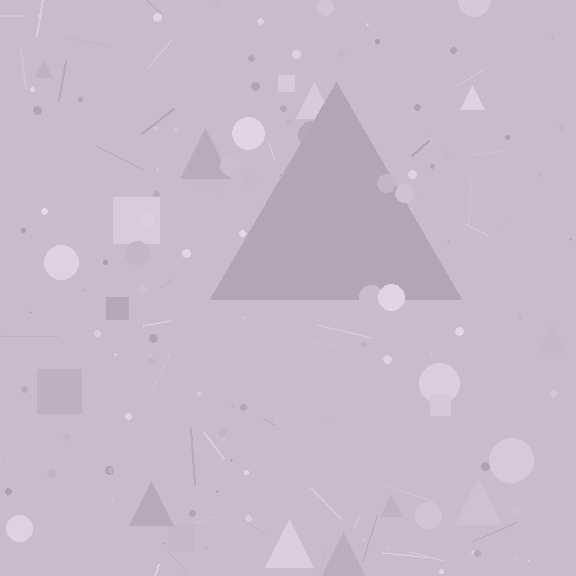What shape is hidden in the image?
A triangle is hidden in the image.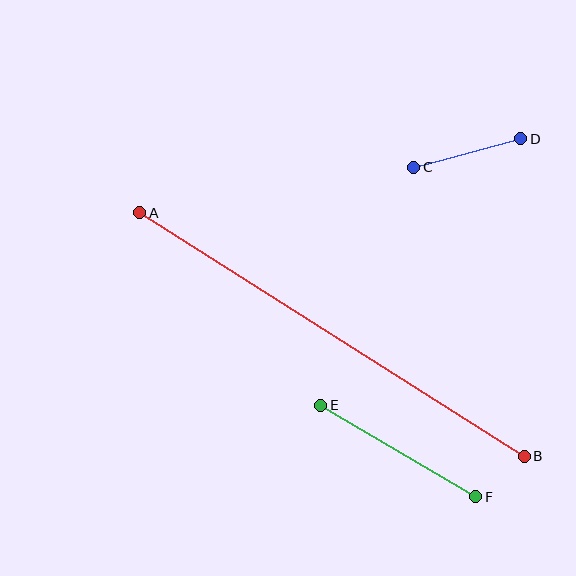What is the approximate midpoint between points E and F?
The midpoint is at approximately (398, 451) pixels.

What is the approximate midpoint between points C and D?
The midpoint is at approximately (467, 153) pixels.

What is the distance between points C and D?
The distance is approximately 110 pixels.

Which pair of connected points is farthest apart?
Points A and B are farthest apart.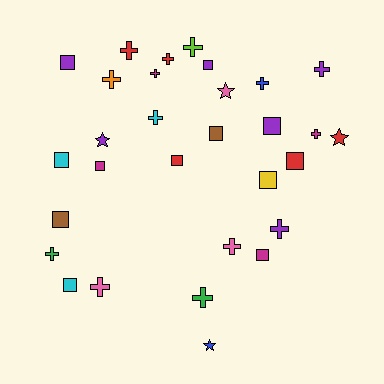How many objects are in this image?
There are 30 objects.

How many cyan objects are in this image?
There are 3 cyan objects.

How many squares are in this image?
There are 12 squares.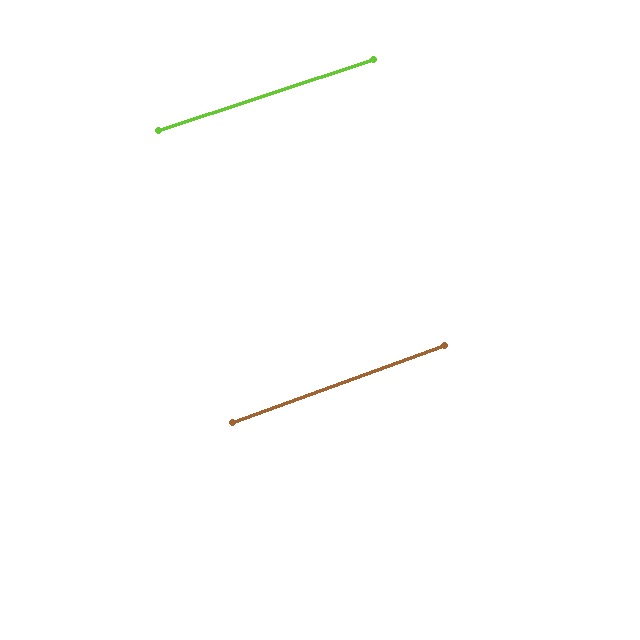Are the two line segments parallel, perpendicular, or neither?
Parallel — their directions differ by only 1.9°.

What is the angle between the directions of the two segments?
Approximately 2 degrees.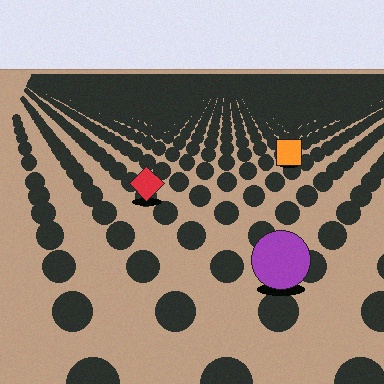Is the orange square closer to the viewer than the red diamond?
No. The red diamond is closer — you can tell from the texture gradient: the ground texture is coarser near it.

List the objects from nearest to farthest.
From nearest to farthest: the purple circle, the red diamond, the orange square.